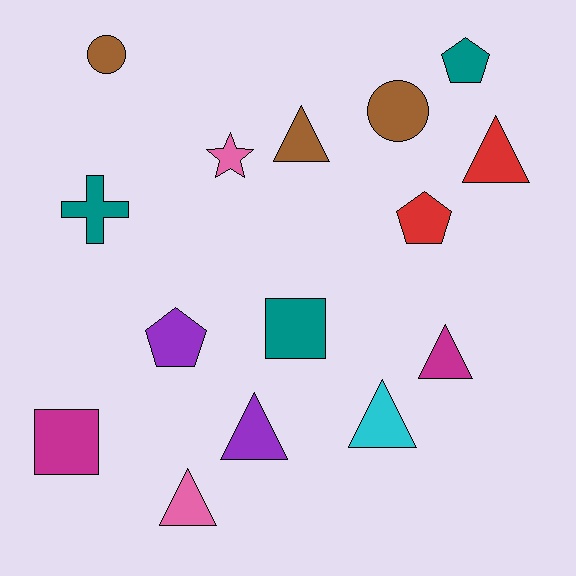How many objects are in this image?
There are 15 objects.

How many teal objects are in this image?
There are 3 teal objects.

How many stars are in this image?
There is 1 star.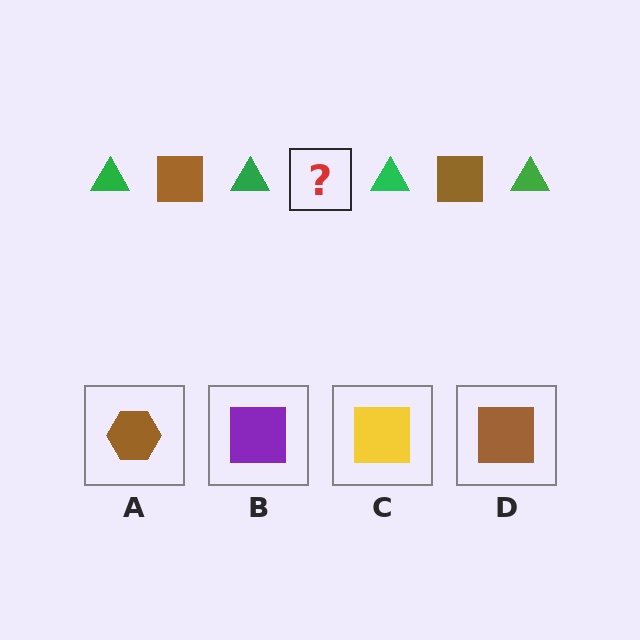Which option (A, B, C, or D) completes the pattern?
D.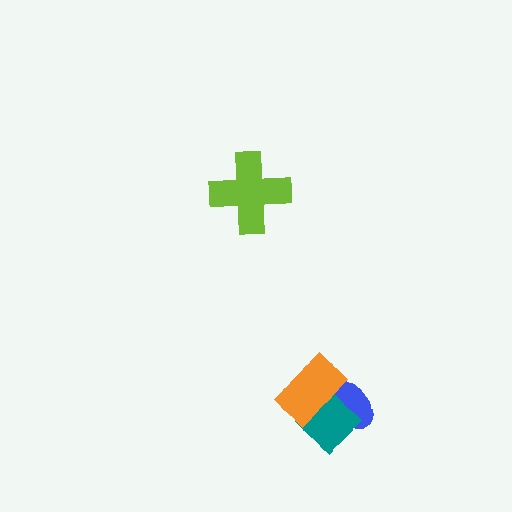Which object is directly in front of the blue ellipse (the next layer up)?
The teal diamond is directly in front of the blue ellipse.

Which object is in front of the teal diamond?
The orange rectangle is in front of the teal diamond.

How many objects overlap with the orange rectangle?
2 objects overlap with the orange rectangle.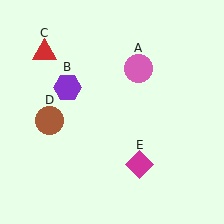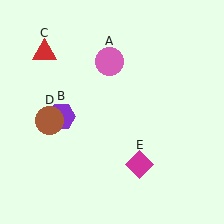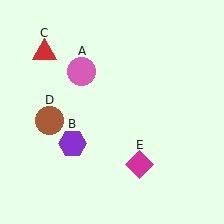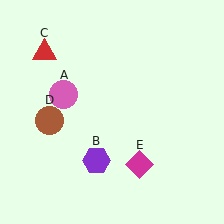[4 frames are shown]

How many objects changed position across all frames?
2 objects changed position: pink circle (object A), purple hexagon (object B).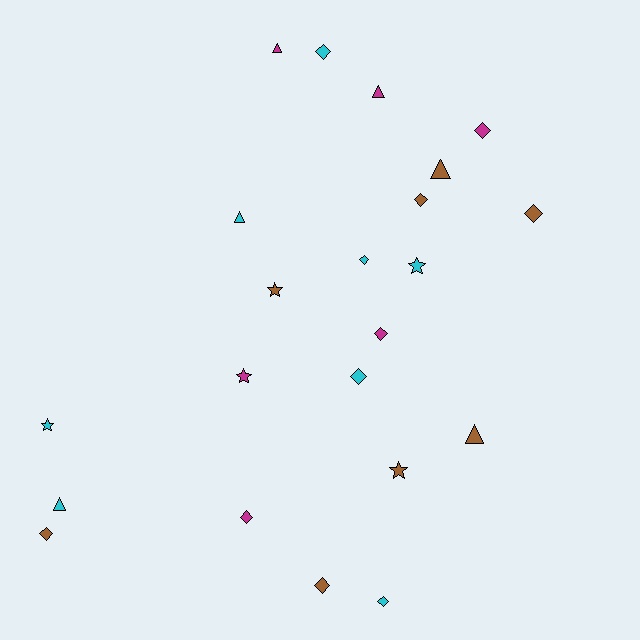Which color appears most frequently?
Cyan, with 8 objects.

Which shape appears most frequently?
Diamond, with 11 objects.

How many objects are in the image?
There are 22 objects.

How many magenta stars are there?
There is 1 magenta star.